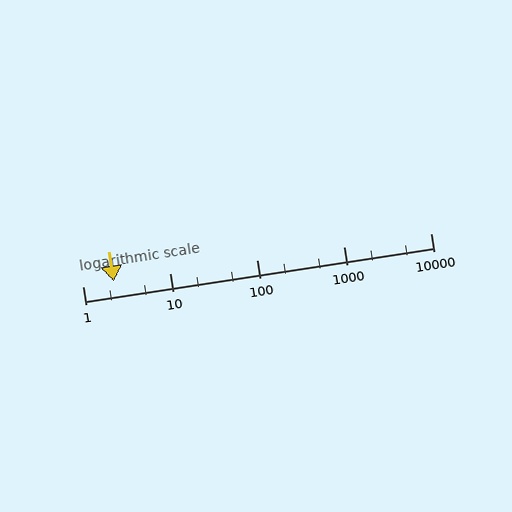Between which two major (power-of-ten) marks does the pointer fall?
The pointer is between 1 and 10.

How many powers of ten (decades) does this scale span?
The scale spans 4 decades, from 1 to 10000.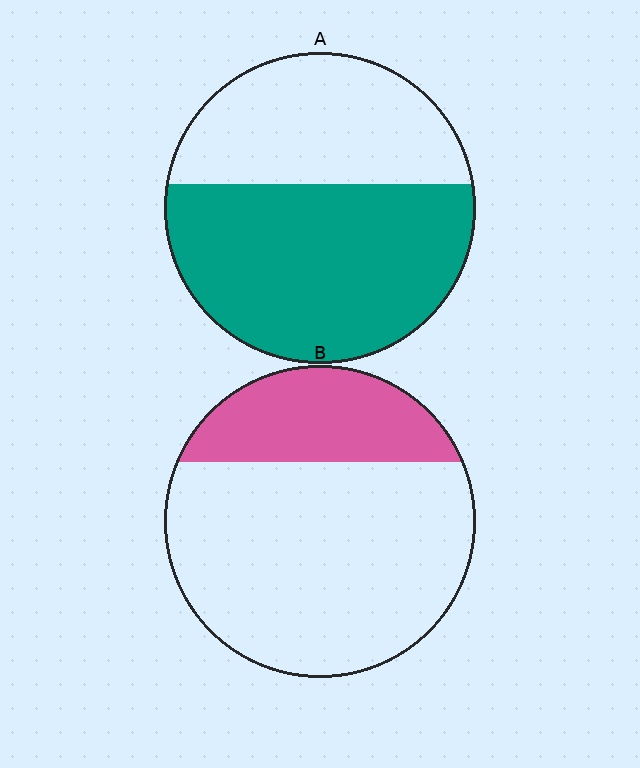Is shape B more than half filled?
No.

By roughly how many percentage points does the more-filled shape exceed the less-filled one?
By roughly 35 percentage points (A over B).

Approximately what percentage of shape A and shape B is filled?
A is approximately 60% and B is approximately 25%.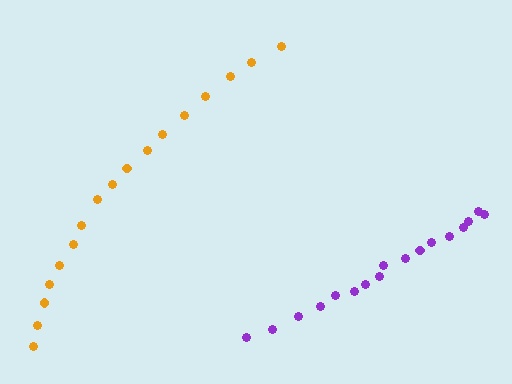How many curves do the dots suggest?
There are 2 distinct paths.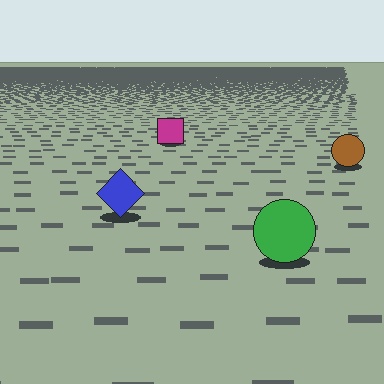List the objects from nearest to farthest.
From nearest to farthest: the green circle, the blue diamond, the brown circle, the magenta square.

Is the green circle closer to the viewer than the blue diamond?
Yes. The green circle is closer — you can tell from the texture gradient: the ground texture is coarser near it.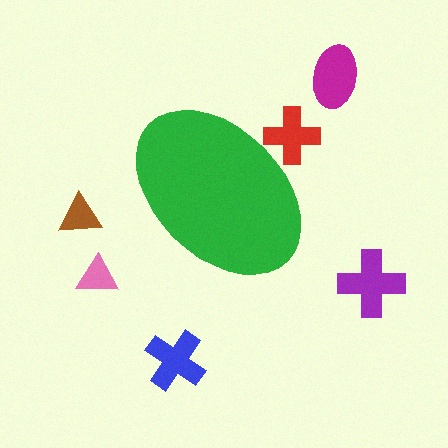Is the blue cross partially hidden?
No, the blue cross is fully visible.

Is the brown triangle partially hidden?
No, the brown triangle is fully visible.